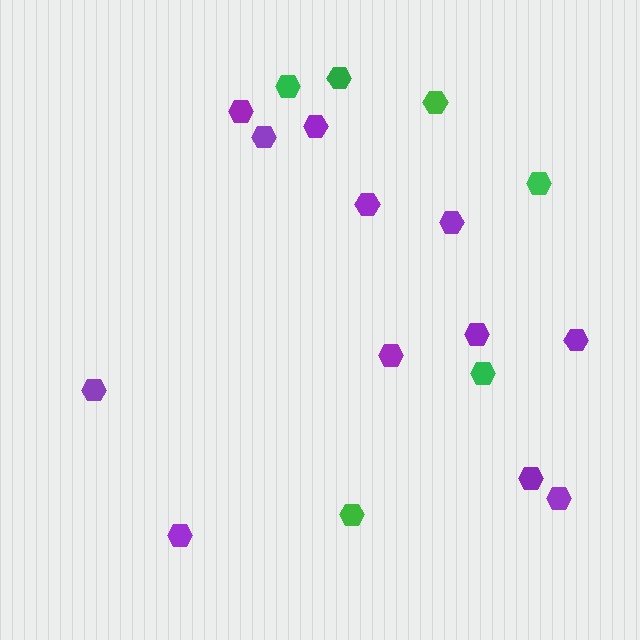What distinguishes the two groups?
There are 2 groups: one group of green hexagons (6) and one group of purple hexagons (12).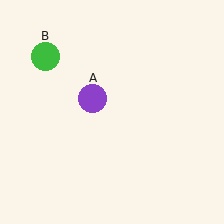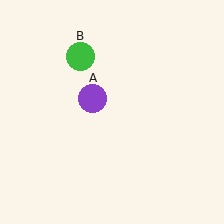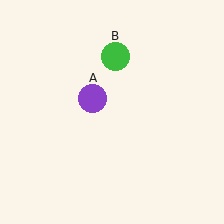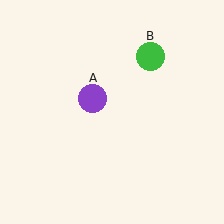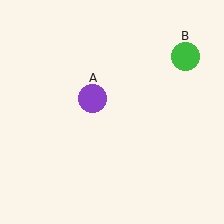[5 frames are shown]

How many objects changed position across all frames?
1 object changed position: green circle (object B).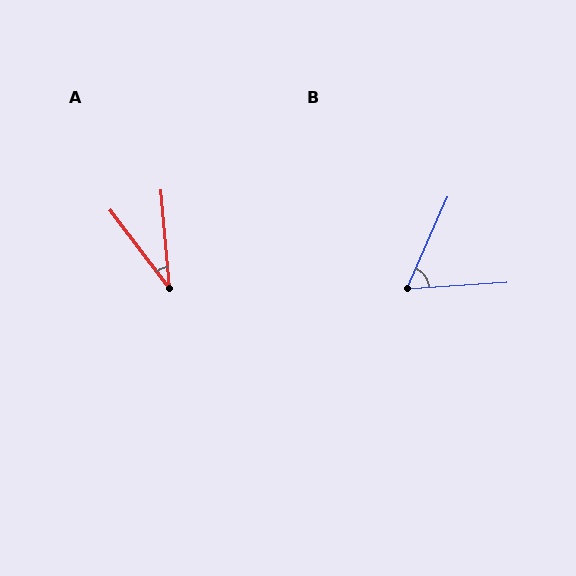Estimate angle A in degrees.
Approximately 32 degrees.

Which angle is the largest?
B, at approximately 63 degrees.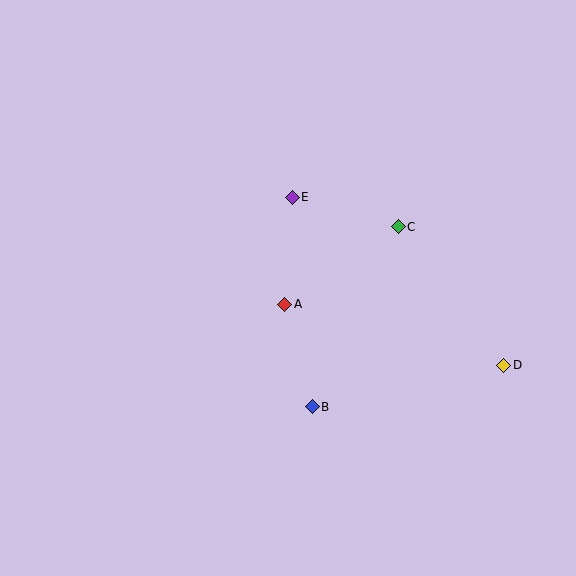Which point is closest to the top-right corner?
Point C is closest to the top-right corner.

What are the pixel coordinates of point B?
Point B is at (312, 407).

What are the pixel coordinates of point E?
Point E is at (292, 197).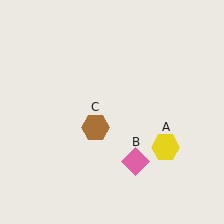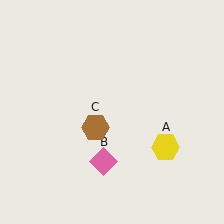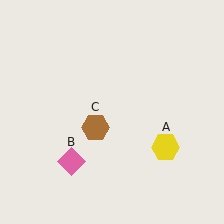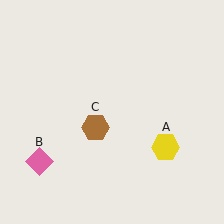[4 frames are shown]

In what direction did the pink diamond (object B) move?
The pink diamond (object B) moved left.